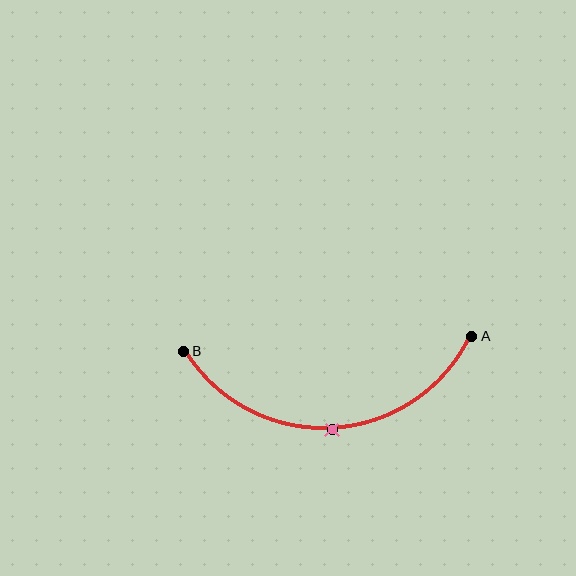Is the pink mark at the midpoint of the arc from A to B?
Yes. The pink mark lies on the arc at equal arc-length from both A and B — it is the arc midpoint.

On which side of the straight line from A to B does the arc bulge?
The arc bulges below the straight line connecting A and B.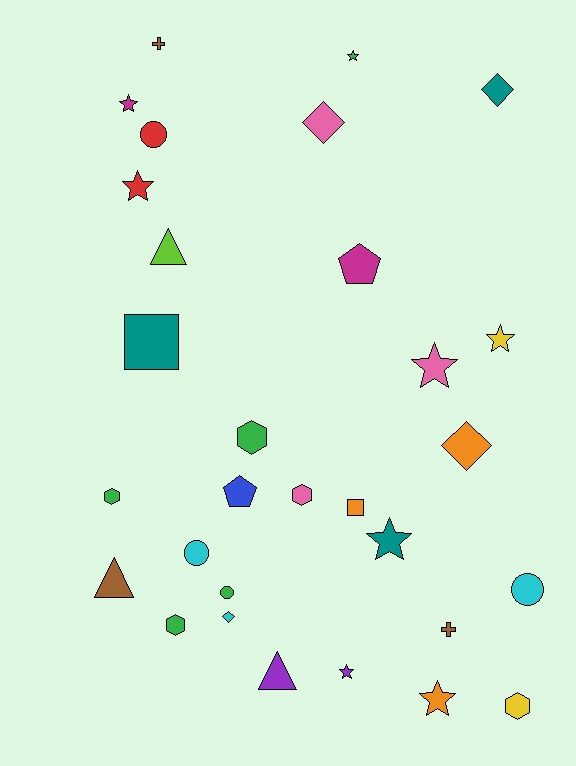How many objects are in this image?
There are 30 objects.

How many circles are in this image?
There are 4 circles.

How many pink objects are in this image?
There are 3 pink objects.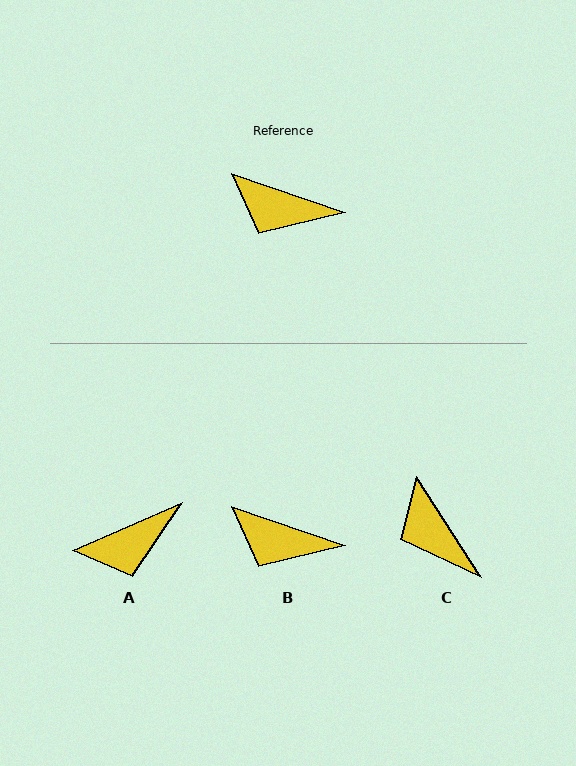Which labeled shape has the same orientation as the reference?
B.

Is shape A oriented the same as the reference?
No, it is off by about 42 degrees.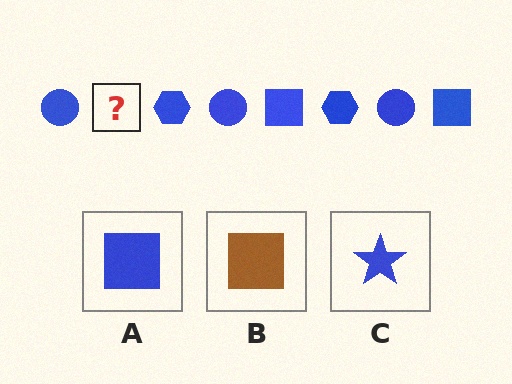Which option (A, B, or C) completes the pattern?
A.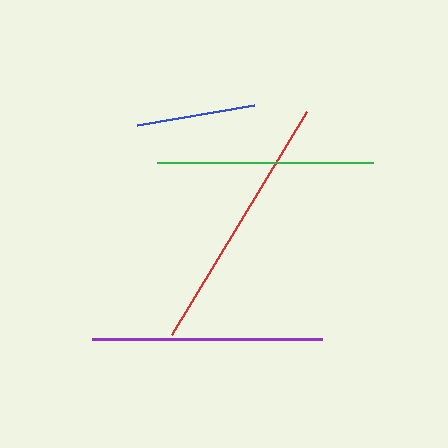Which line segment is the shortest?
The blue line is the shortest at approximately 119 pixels.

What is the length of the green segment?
The green segment is approximately 216 pixels long.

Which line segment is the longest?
The red line is the longest at approximately 260 pixels.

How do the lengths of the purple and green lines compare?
The purple and green lines are approximately the same length.